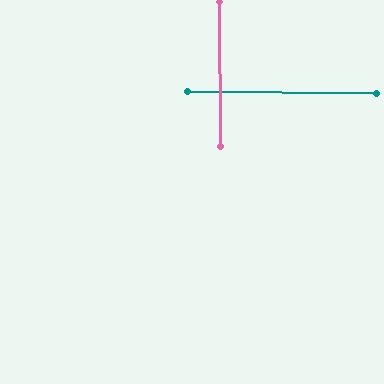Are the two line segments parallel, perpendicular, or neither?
Perpendicular — they meet at approximately 89°.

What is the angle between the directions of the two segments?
Approximately 89 degrees.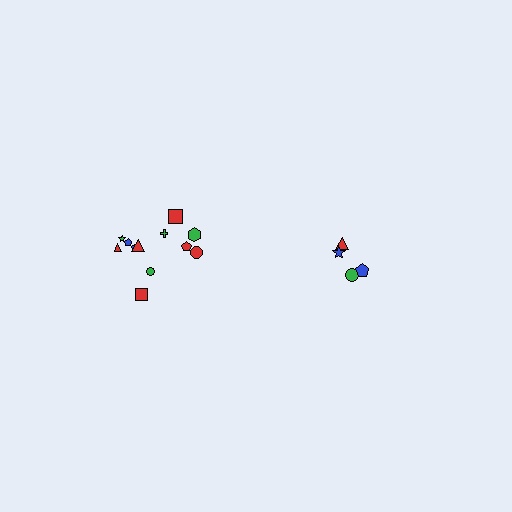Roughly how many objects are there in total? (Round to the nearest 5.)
Roughly 15 objects in total.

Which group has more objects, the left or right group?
The left group.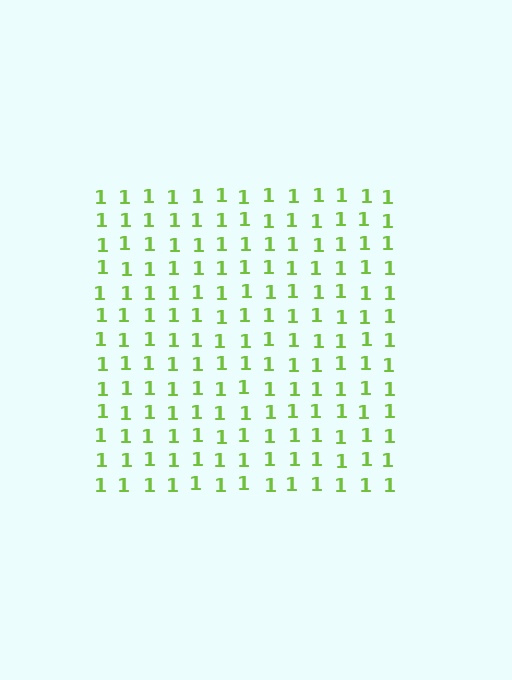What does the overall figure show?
The overall figure shows a square.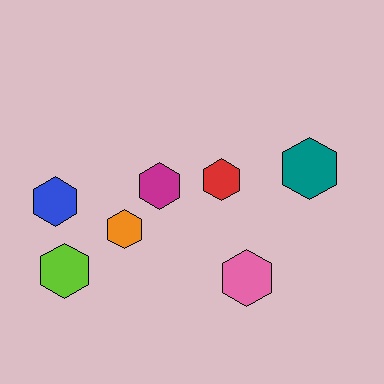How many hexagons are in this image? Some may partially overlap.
There are 7 hexagons.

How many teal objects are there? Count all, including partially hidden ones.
There is 1 teal object.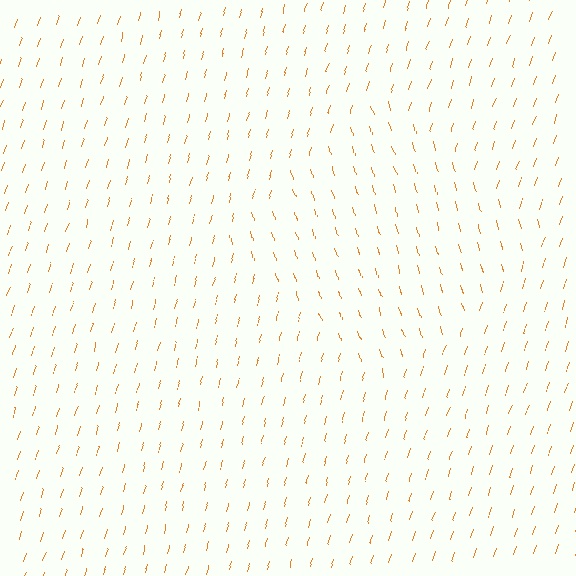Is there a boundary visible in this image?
Yes, there is a texture boundary formed by a change in line orientation.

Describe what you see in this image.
The image is filled with small orange line segments. A diamond region in the image has lines oriented differently from the surrounding lines, creating a visible texture boundary.